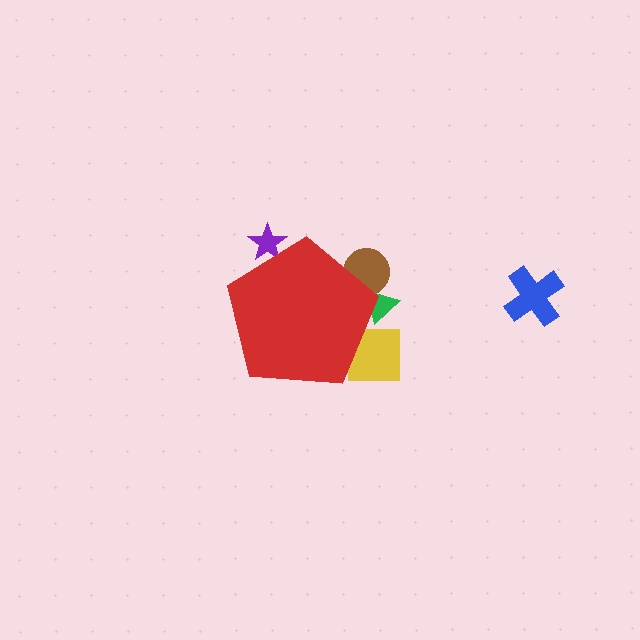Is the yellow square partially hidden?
Yes, the yellow square is partially hidden behind the red pentagon.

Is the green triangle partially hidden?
Yes, the green triangle is partially hidden behind the red pentagon.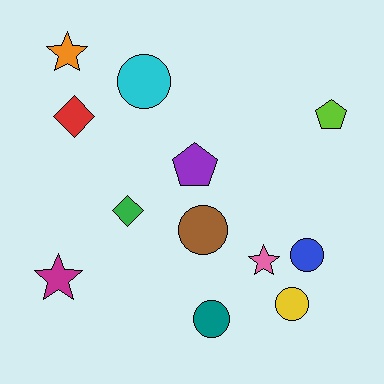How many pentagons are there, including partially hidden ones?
There are 2 pentagons.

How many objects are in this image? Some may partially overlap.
There are 12 objects.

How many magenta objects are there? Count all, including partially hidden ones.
There is 1 magenta object.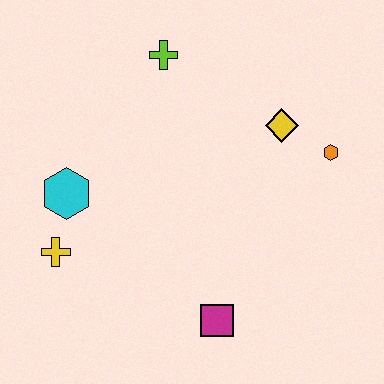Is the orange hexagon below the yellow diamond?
Yes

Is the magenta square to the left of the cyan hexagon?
No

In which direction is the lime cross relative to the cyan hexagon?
The lime cross is above the cyan hexagon.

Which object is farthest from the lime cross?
The magenta square is farthest from the lime cross.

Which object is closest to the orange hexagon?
The yellow diamond is closest to the orange hexagon.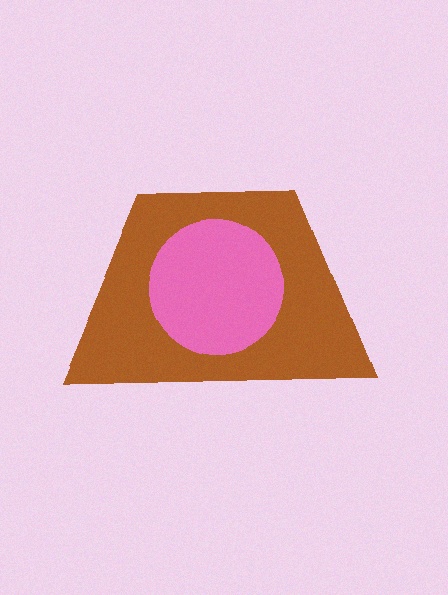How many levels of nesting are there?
2.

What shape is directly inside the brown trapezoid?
The pink circle.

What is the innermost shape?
The pink circle.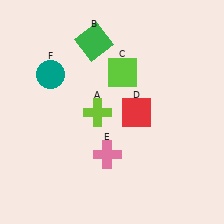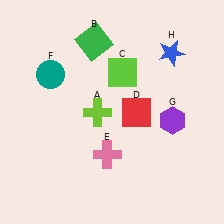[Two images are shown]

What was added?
A purple hexagon (G), a blue star (H) were added in Image 2.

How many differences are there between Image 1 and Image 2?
There are 2 differences between the two images.